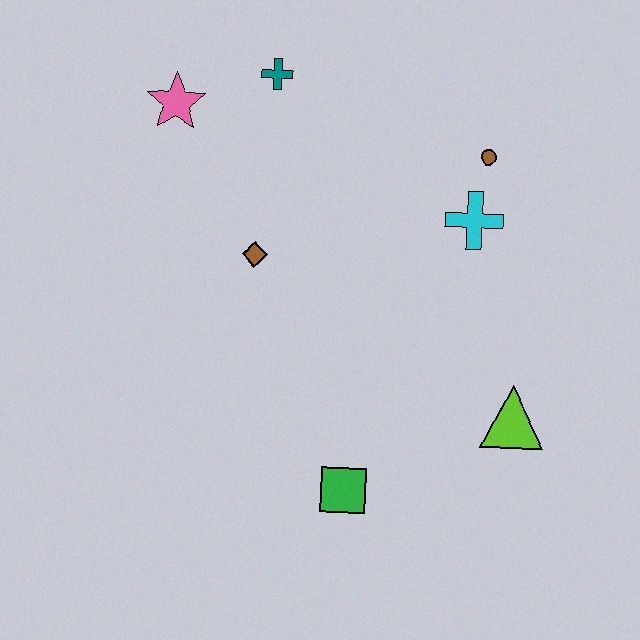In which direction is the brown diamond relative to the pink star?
The brown diamond is below the pink star.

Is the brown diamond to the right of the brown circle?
No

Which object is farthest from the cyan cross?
The pink star is farthest from the cyan cross.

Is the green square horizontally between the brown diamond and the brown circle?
Yes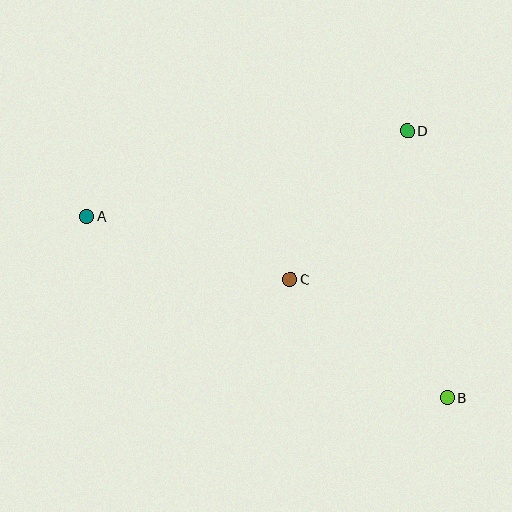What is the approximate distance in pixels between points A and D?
The distance between A and D is approximately 332 pixels.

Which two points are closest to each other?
Points C and D are closest to each other.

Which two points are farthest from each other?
Points A and B are farthest from each other.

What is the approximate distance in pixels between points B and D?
The distance between B and D is approximately 269 pixels.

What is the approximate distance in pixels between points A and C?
The distance between A and C is approximately 213 pixels.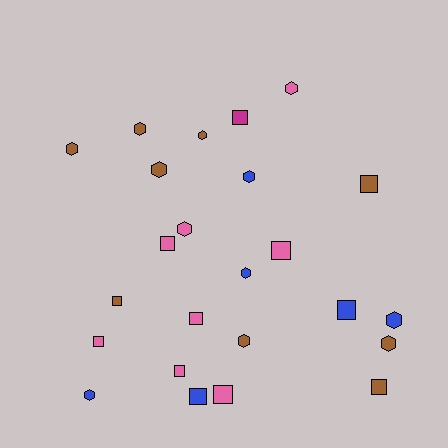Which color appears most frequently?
Brown, with 9 objects.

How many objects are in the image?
There are 24 objects.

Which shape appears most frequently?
Hexagon, with 12 objects.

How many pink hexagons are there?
There are 2 pink hexagons.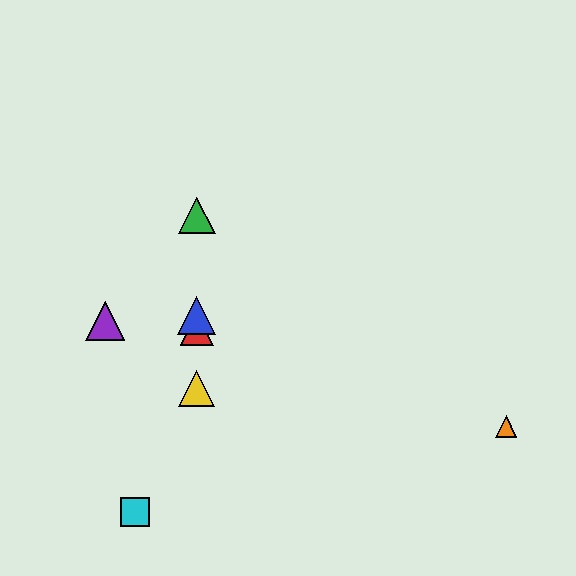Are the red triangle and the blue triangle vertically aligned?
Yes, both are at x≈197.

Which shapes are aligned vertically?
The red triangle, the blue triangle, the green triangle, the yellow triangle are aligned vertically.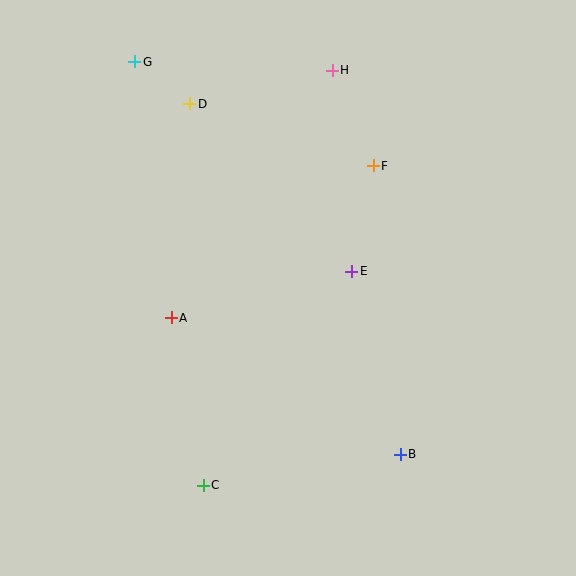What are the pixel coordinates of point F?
Point F is at (373, 166).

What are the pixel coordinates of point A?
Point A is at (171, 318).